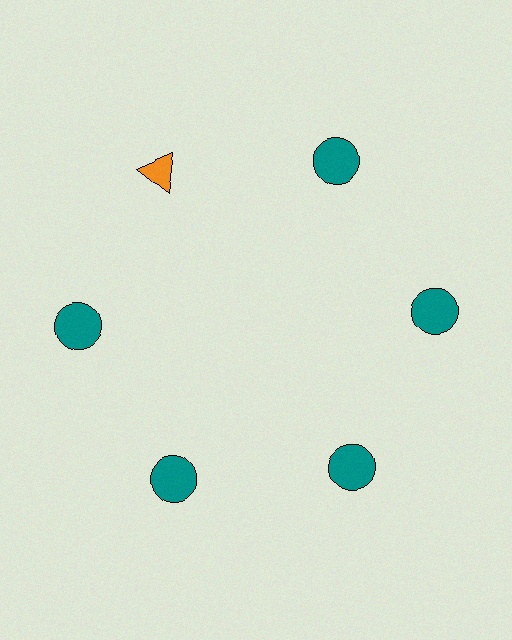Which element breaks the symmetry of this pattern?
The orange triangle at roughly the 11 o'clock position breaks the symmetry. All other shapes are teal circles.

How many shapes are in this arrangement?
There are 6 shapes arranged in a ring pattern.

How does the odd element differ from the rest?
It differs in both color (orange instead of teal) and shape (triangle instead of circle).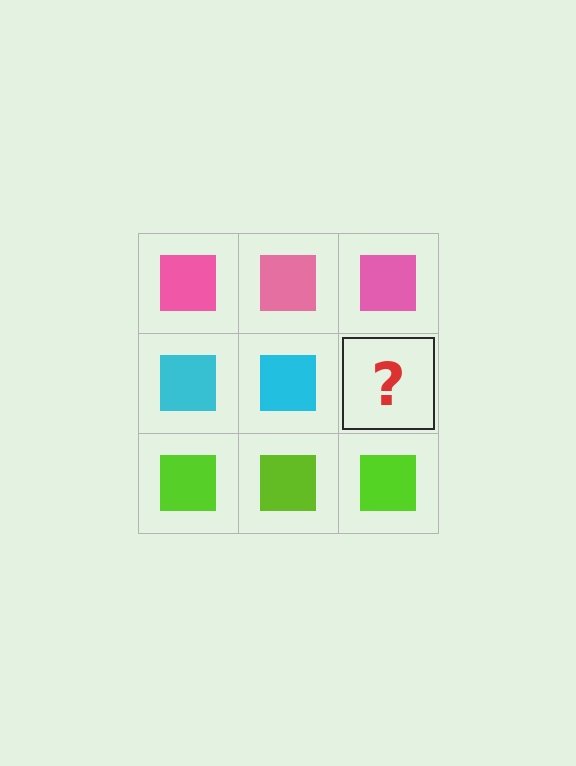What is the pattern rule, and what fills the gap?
The rule is that each row has a consistent color. The gap should be filled with a cyan square.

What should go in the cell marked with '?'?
The missing cell should contain a cyan square.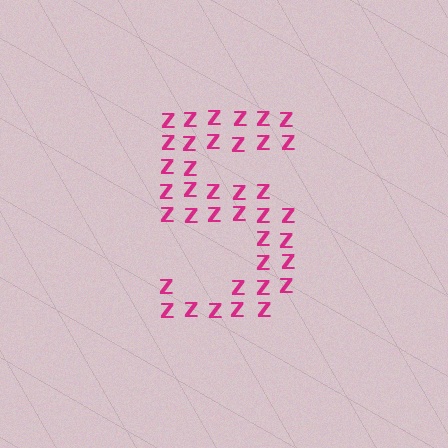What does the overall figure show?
The overall figure shows the digit 5.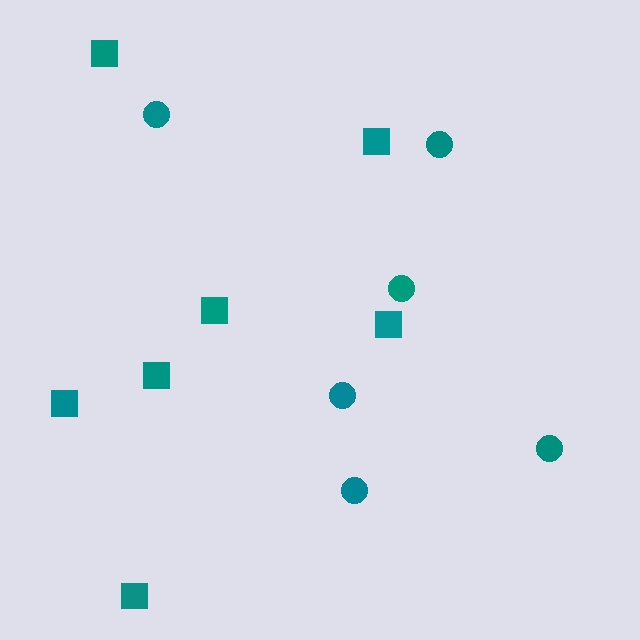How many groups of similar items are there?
There are 2 groups: one group of circles (6) and one group of squares (7).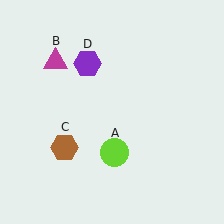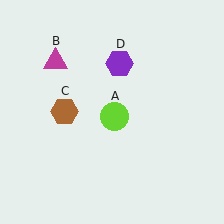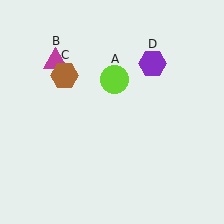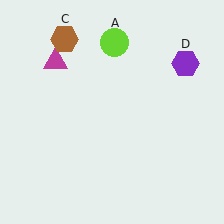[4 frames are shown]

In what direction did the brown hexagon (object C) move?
The brown hexagon (object C) moved up.